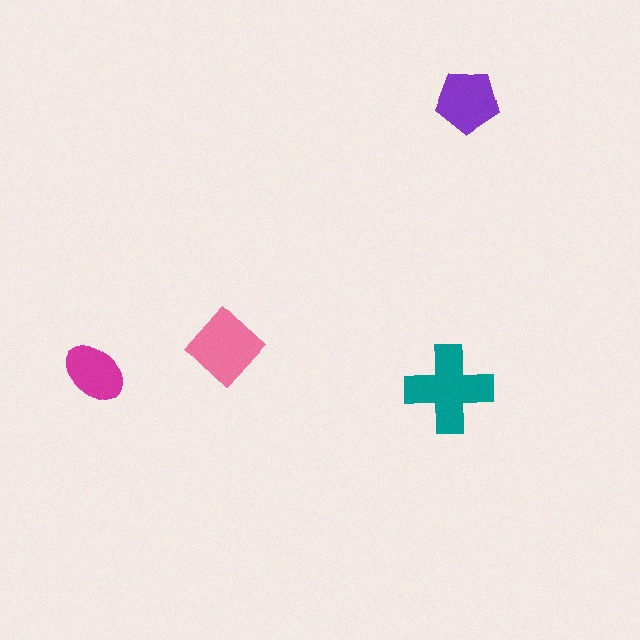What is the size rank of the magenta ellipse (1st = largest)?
4th.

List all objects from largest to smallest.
The teal cross, the pink diamond, the purple pentagon, the magenta ellipse.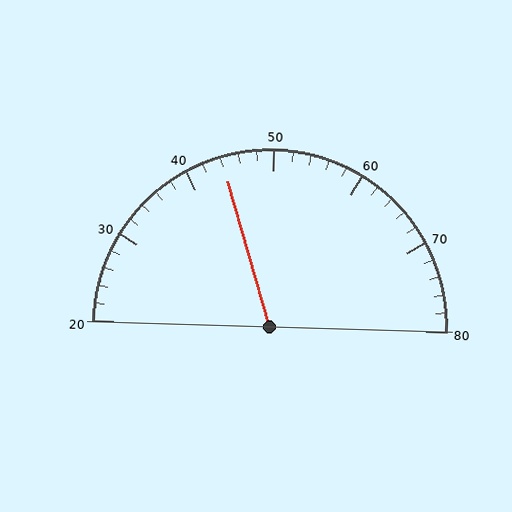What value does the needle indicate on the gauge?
The needle indicates approximately 44.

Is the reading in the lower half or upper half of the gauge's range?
The reading is in the lower half of the range (20 to 80).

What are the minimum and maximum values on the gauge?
The gauge ranges from 20 to 80.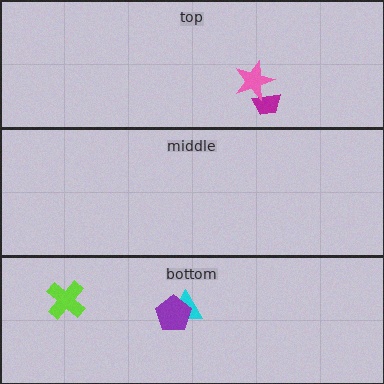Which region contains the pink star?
The top region.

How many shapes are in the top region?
2.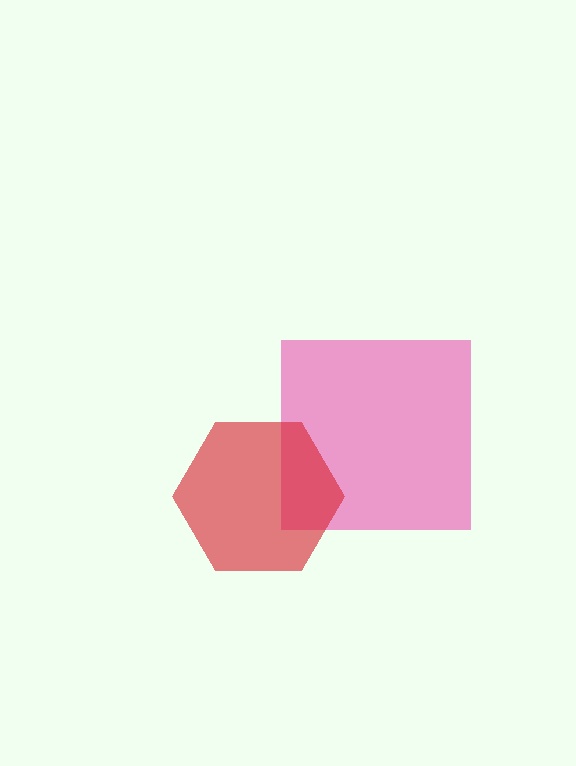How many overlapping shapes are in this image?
There are 2 overlapping shapes in the image.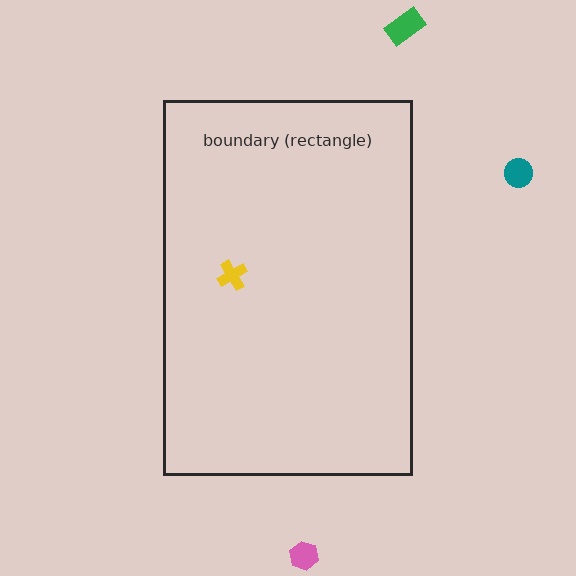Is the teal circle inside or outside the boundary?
Outside.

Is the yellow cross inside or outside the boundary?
Inside.